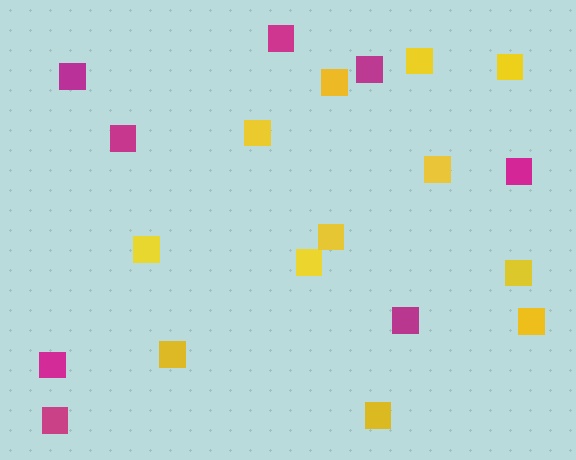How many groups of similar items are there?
There are 2 groups: one group of yellow squares (12) and one group of magenta squares (8).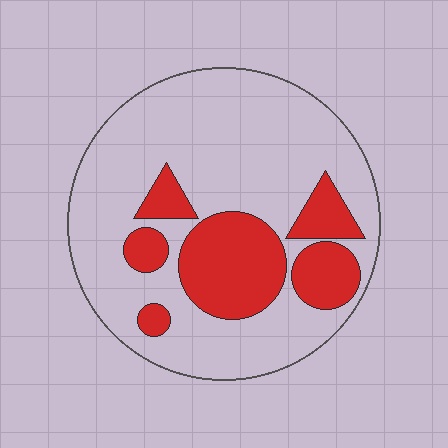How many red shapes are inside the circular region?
6.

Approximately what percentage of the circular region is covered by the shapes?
Approximately 25%.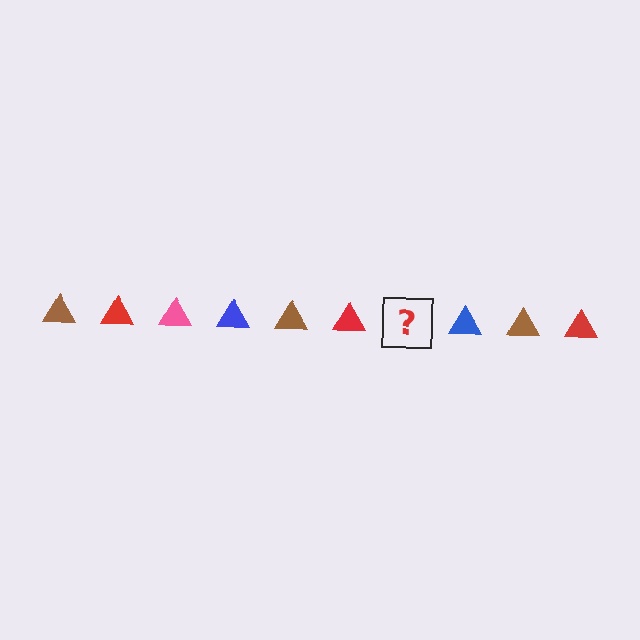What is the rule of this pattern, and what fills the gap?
The rule is that the pattern cycles through brown, red, pink, blue triangles. The gap should be filled with a pink triangle.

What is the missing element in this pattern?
The missing element is a pink triangle.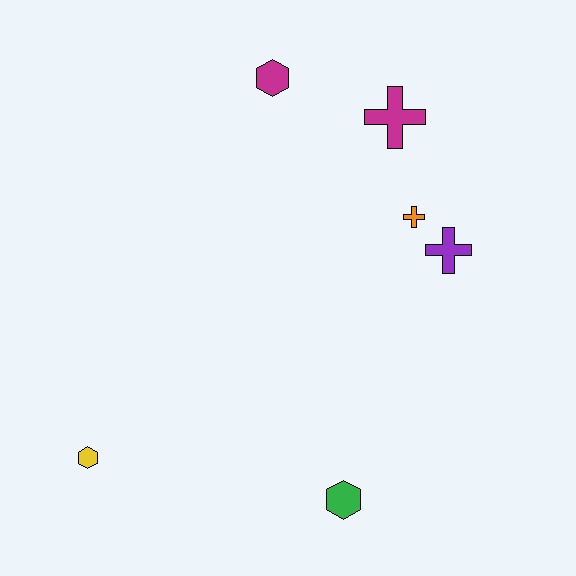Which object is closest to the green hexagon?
The yellow hexagon is closest to the green hexagon.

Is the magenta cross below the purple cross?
No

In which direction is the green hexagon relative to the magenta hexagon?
The green hexagon is below the magenta hexagon.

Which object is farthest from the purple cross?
The yellow hexagon is farthest from the purple cross.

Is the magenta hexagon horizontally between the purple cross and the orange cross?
No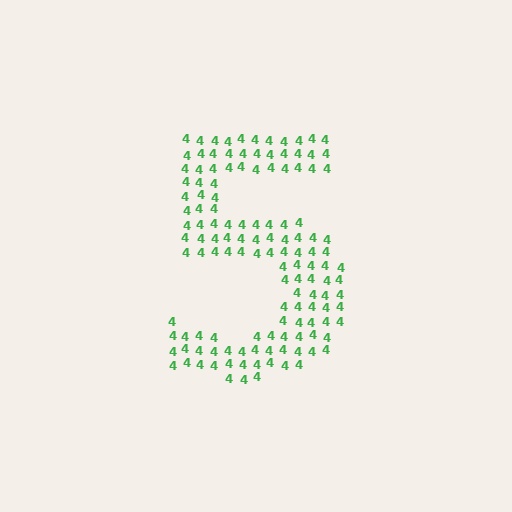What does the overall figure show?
The overall figure shows the digit 5.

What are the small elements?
The small elements are digit 4's.